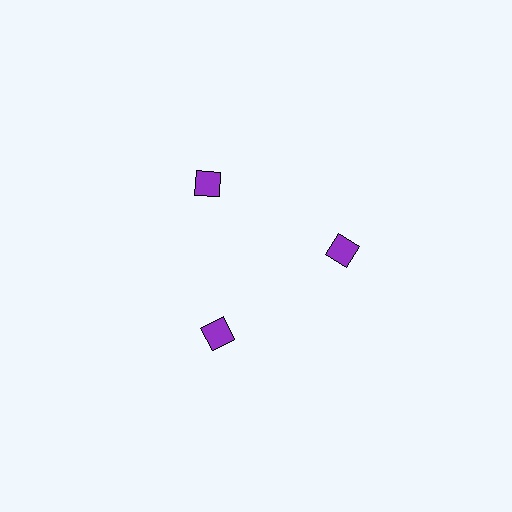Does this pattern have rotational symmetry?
Yes, this pattern has 3-fold rotational symmetry. It looks the same after rotating 120 degrees around the center.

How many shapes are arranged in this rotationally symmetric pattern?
There are 3 shapes, arranged in 3 groups of 1.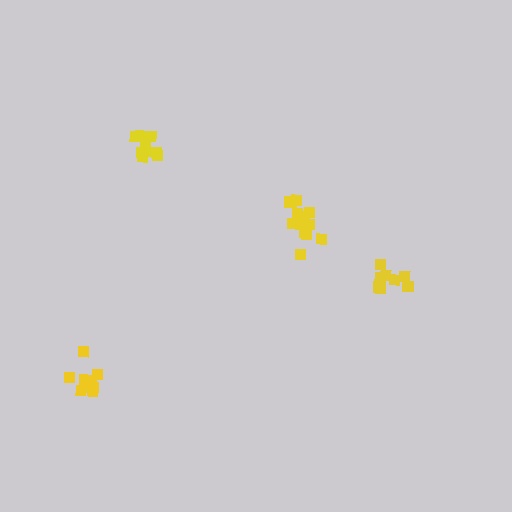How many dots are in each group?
Group 1: 15 dots, Group 2: 9 dots, Group 3: 9 dots, Group 4: 11 dots (44 total).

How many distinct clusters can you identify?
There are 4 distinct clusters.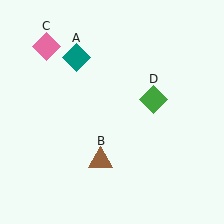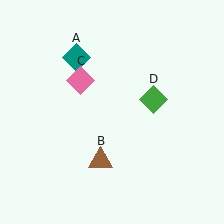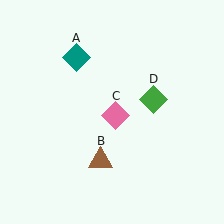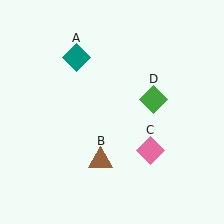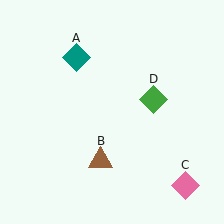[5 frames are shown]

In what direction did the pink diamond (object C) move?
The pink diamond (object C) moved down and to the right.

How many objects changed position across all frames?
1 object changed position: pink diamond (object C).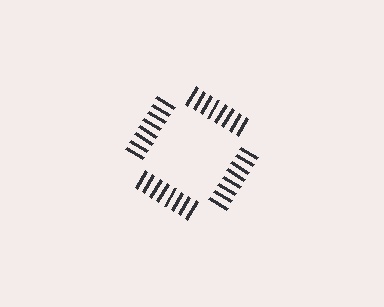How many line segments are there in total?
32 — 8 along each of the 4 edges.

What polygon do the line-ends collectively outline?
An illusory square — the line segments terminate on its edges but no continuous stroke is drawn.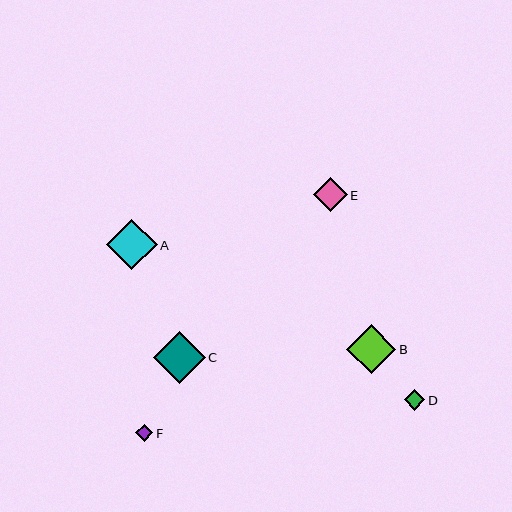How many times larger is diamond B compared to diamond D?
Diamond B is approximately 2.4 times the size of diamond D.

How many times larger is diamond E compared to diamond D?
Diamond E is approximately 1.7 times the size of diamond D.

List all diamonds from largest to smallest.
From largest to smallest: C, A, B, E, D, F.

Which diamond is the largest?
Diamond C is the largest with a size of approximately 51 pixels.